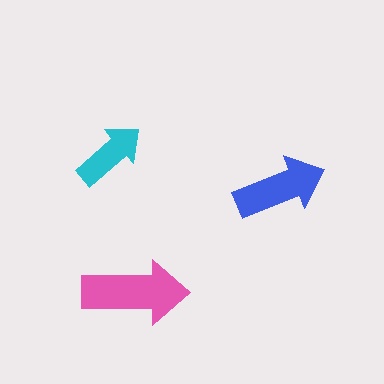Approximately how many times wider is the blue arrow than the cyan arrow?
About 1.5 times wider.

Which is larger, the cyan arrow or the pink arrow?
The pink one.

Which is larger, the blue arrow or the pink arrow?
The pink one.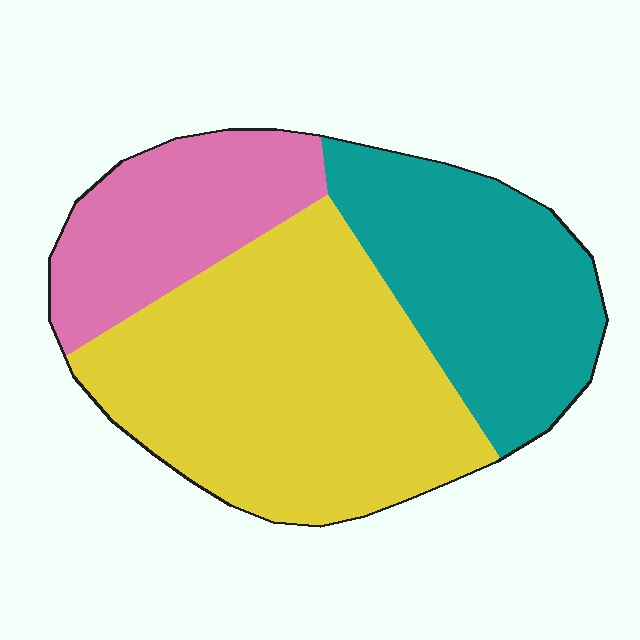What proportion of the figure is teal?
Teal takes up about one third (1/3) of the figure.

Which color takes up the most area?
Yellow, at roughly 50%.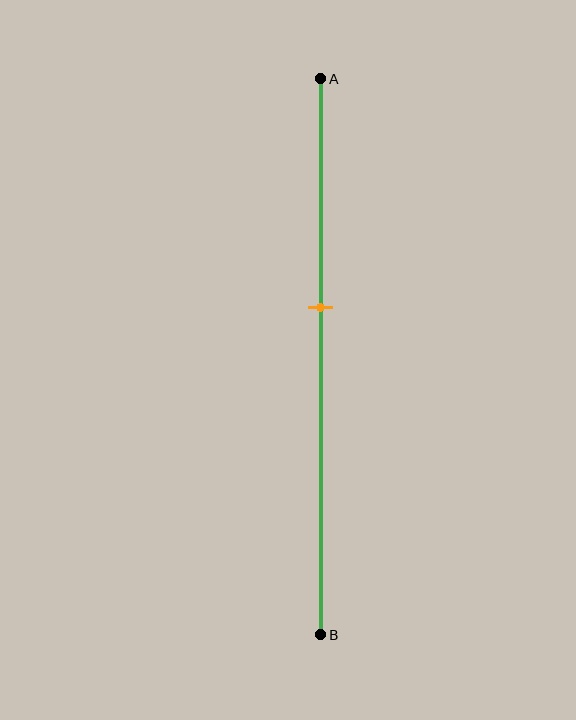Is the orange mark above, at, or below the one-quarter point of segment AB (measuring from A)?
The orange mark is below the one-quarter point of segment AB.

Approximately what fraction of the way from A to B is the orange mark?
The orange mark is approximately 40% of the way from A to B.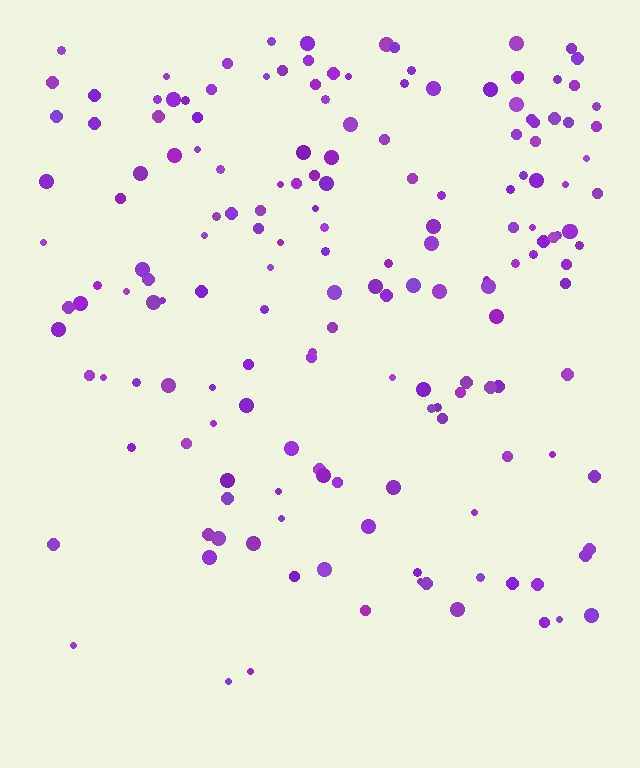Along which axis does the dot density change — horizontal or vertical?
Vertical.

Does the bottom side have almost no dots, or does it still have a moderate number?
Still a moderate number, just noticeably fewer than the top.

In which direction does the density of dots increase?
From bottom to top, with the top side densest.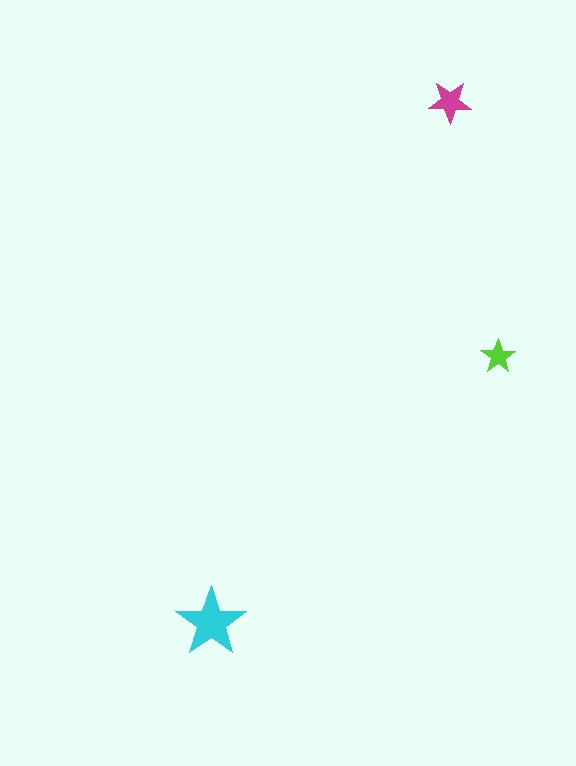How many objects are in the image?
There are 3 objects in the image.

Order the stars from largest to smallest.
the cyan one, the magenta one, the lime one.